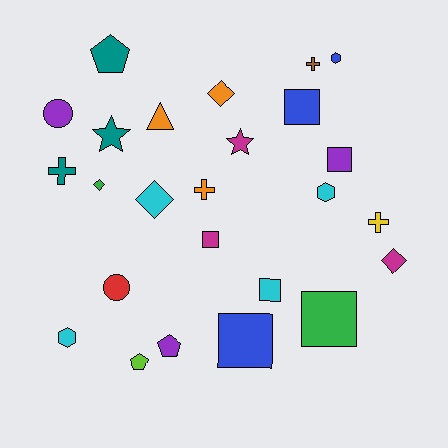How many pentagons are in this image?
There are 3 pentagons.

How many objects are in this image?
There are 25 objects.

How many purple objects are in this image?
There are 3 purple objects.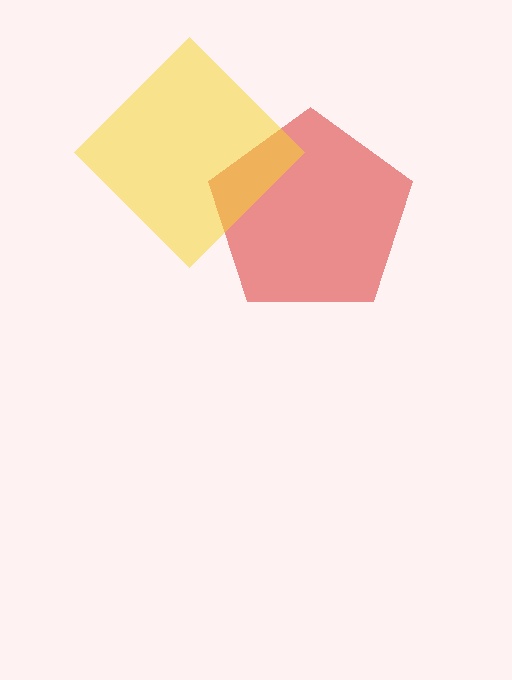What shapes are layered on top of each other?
The layered shapes are: a red pentagon, a yellow diamond.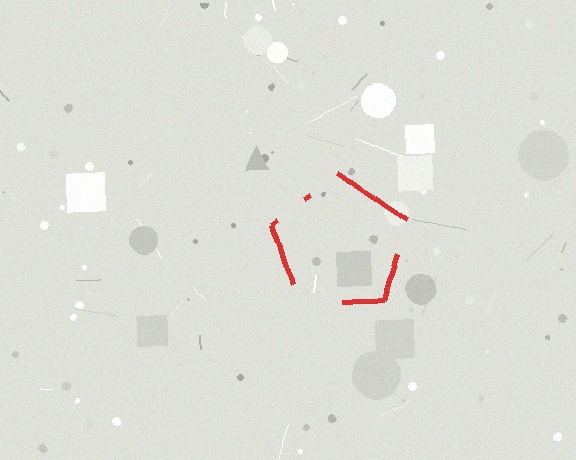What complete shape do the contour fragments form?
The contour fragments form a pentagon.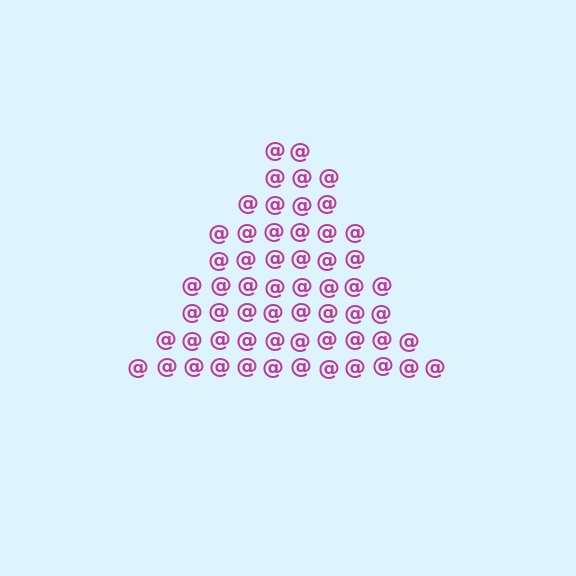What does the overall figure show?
The overall figure shows a triangle.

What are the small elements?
The small elements are at signs.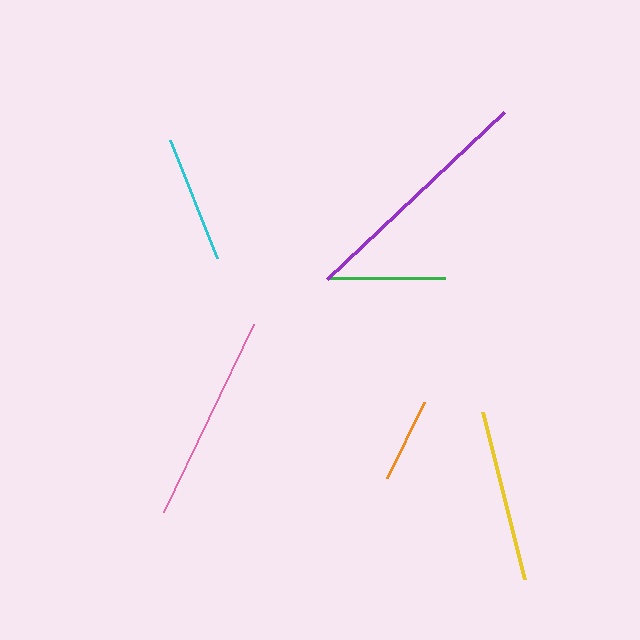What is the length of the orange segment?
The orange segment is approximately 85 pixels long.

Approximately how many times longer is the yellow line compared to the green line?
The yellow line is approximately 1.5 times the length of the green line.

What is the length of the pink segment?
The pink segment is approximately 209 pixels long.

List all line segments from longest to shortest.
From longest to shortest: purple, pink, yellow, cyan, green, orange.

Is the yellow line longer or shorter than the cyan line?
The yellow line is longer than the cyan line.